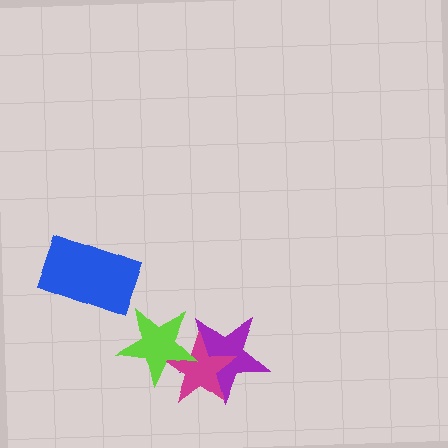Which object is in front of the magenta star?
The lime star is in front of the magenta star.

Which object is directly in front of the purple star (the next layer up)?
The magenta star is directly in front of the purple star.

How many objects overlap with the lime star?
2 objects overlap with the lime star.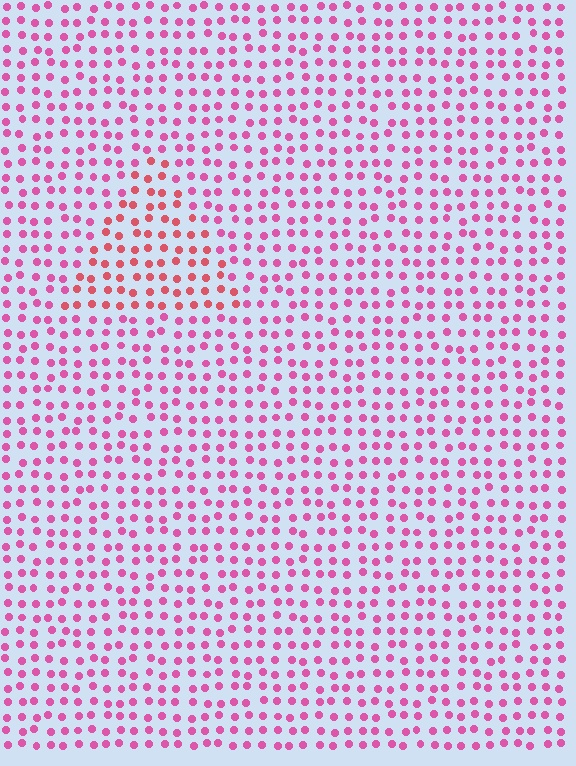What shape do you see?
I see a triangle.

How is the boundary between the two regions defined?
The boundary is defined purely by a slight shift in hue (about 29 degrees). Spacing, size, and orientation are identical on both sides.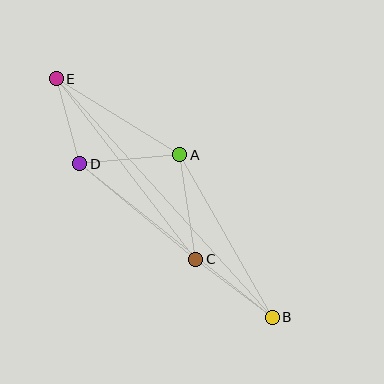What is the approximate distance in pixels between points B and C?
The distance between B and C is approximately 96 pixels.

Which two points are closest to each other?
Points D and E are closest to each other.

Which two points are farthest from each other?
Points B and E are farthest from each other.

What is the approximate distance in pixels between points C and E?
The distance between C and E is approximately 228 pixels.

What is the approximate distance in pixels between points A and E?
The distance between A and E is approximately 145 pixels.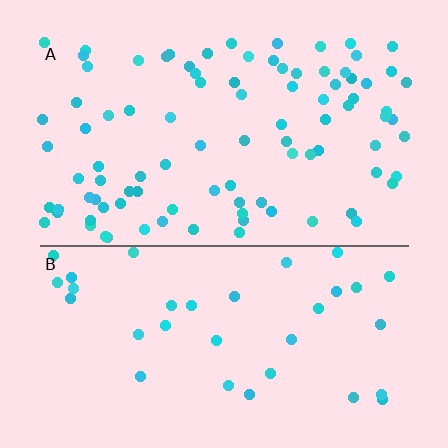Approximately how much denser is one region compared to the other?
Approximately 2.6× — region A over region B.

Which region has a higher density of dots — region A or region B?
A (the top).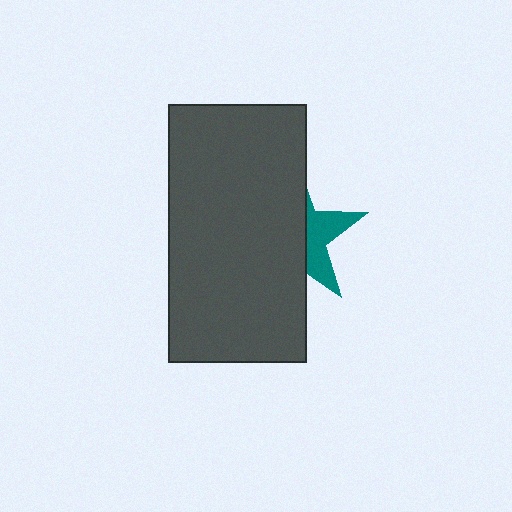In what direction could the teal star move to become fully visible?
The teal star could move right. That would shift it out from behind the dark gray rectangle entirely.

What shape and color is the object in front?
The object in front is a dark gray rectangle.